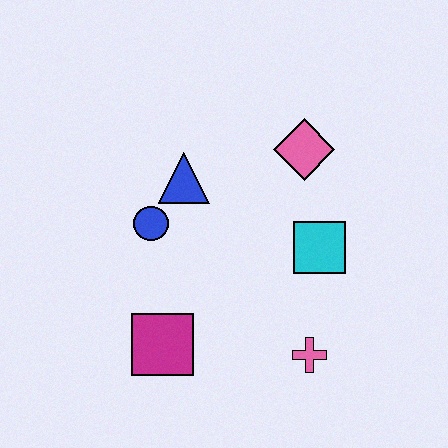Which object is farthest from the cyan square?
The magenta square is farthest from the cyan square.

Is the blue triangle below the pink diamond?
Yes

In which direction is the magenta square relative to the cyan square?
The magenta square is to the left of the cyan square.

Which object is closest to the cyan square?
The pink diamond is closest to the cyan square.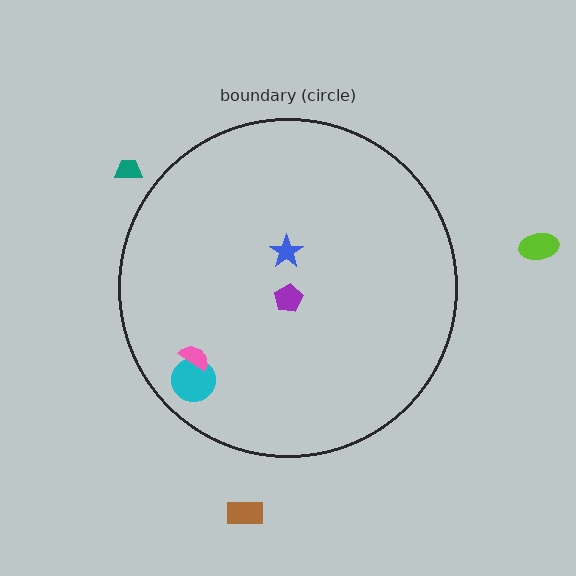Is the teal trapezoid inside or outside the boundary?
Outside.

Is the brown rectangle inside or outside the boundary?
Outside.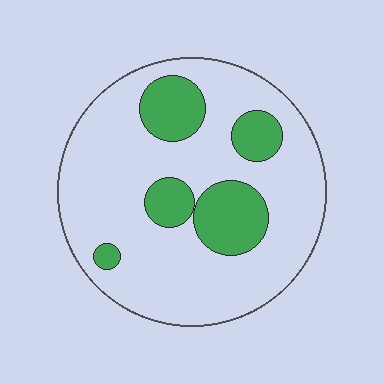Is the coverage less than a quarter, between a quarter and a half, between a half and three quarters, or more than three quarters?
Less than a quarter.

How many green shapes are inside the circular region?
5.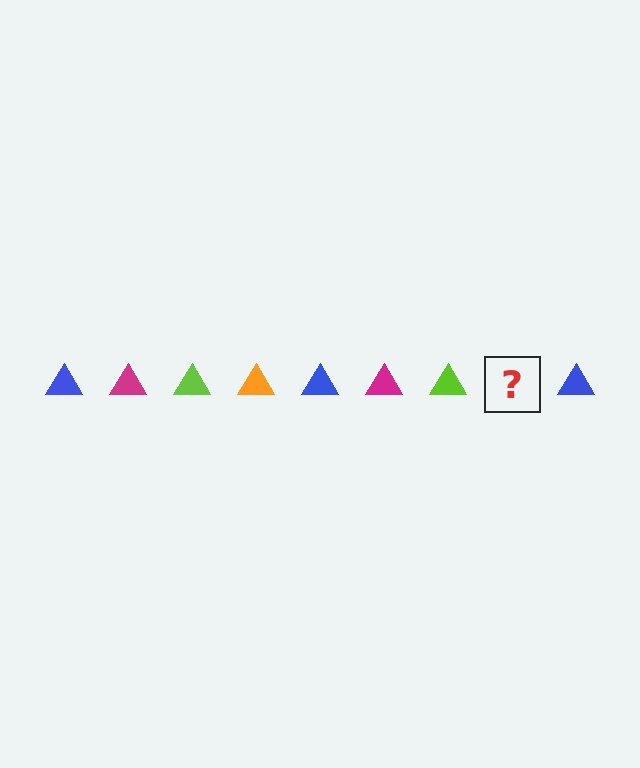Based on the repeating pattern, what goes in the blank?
The blank should be an orange triangle.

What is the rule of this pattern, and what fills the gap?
The rule is that the pattern cycles through blue, magenta, lime, orange triangles. The gap should be filled with an orange triangle.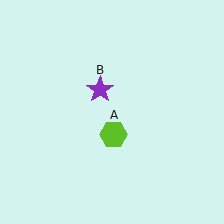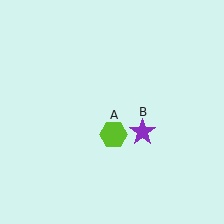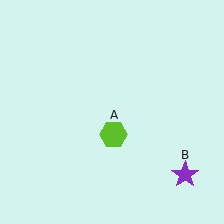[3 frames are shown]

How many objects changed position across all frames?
1 object changed position: purple star (object B).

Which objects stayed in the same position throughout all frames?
Lime hexagon (object A) remained stationary.